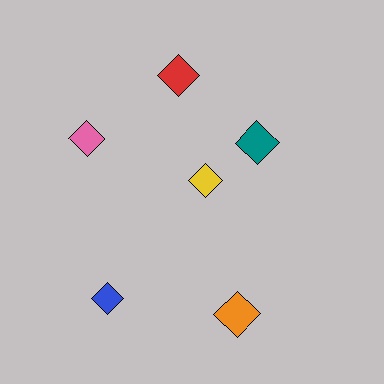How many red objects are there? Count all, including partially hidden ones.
There is 1 red object.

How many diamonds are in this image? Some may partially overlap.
There are 6 diamonds.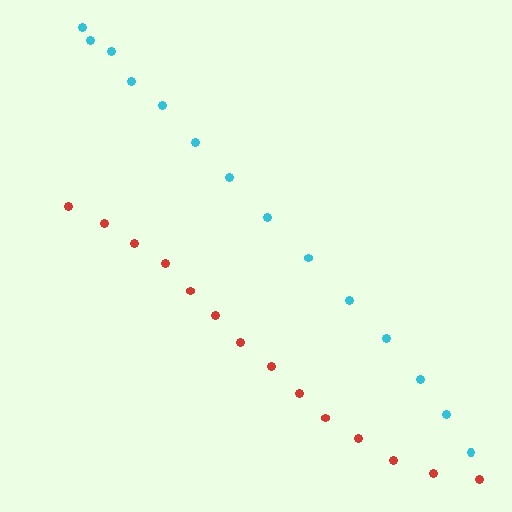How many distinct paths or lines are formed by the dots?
There are 2 distinct paths.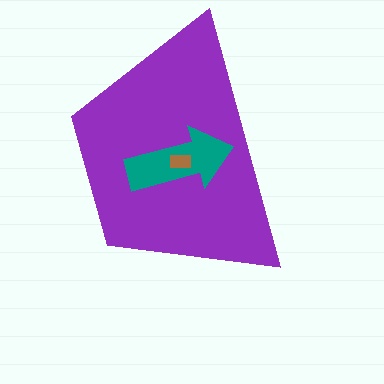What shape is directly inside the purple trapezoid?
The teal arrow.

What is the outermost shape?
The purple trapezoid.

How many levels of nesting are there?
3.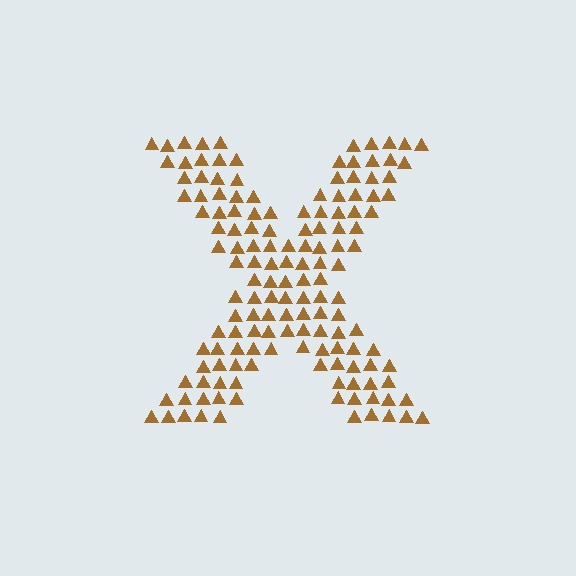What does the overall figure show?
The overall figure shows the letter X.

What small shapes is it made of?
It is made of small triangles.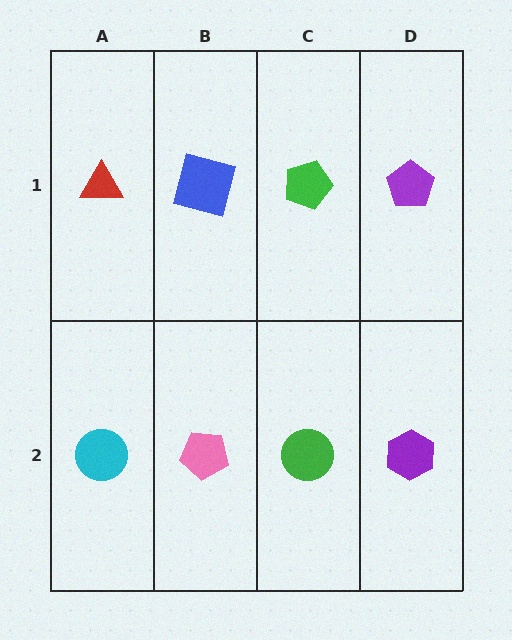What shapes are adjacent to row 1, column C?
A green circle (row 2, column C), a blue square (row 1, column B), a purple pentagon (row 1, column D).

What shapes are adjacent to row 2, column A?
A red triangle (row 1, column A), a pink pentagon (row 2, column B).